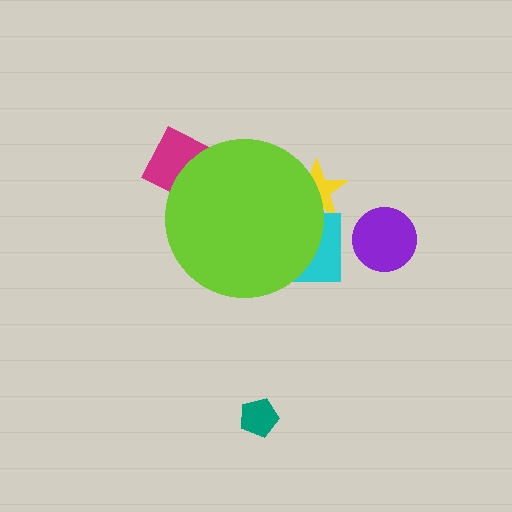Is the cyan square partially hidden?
Yes, the cyan square is partially hidden behind the lime circle.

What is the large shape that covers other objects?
A lime circle.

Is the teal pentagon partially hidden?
No, the teal pentagon is fully visible.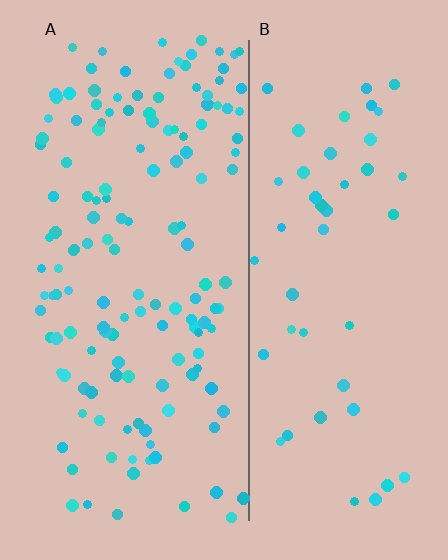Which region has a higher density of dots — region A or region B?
A (the left).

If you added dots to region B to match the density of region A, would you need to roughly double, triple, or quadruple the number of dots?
Approximately triple.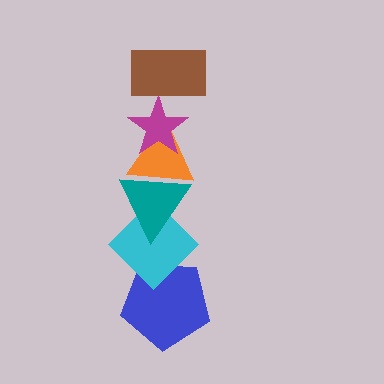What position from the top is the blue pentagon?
The blue pentagon is 6th from the top.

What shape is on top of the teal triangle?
The orange triangle is on top of the teal triangle.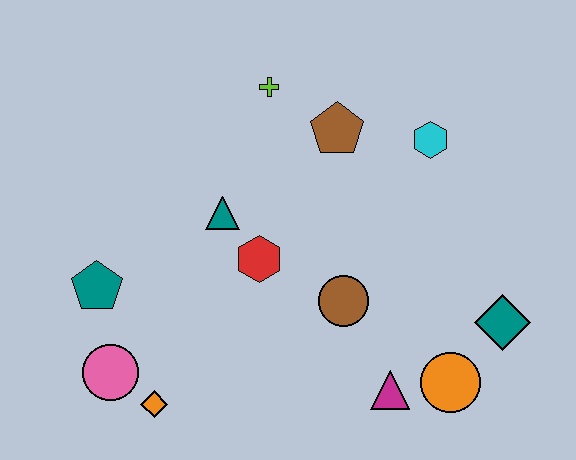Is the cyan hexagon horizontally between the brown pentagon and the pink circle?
No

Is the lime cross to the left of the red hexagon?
No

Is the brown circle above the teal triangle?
No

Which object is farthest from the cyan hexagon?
The pink circle is farthest from the cyan hexagon.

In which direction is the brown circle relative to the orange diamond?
The brown circle is to the right of the orange diamond.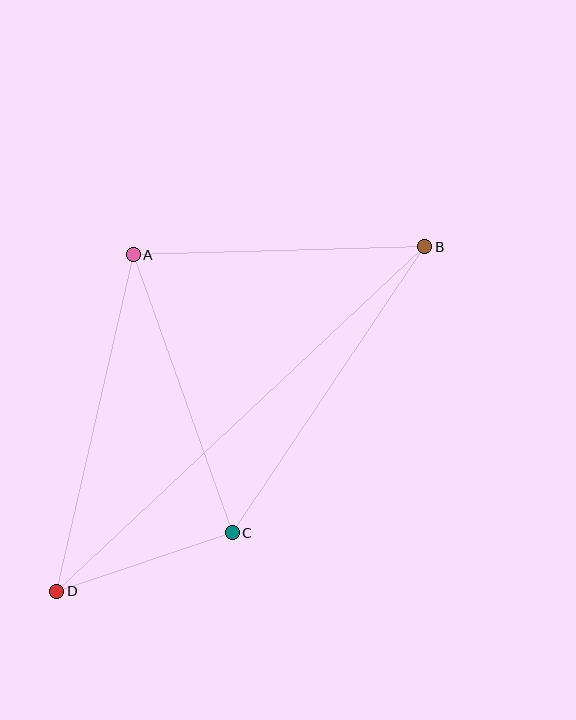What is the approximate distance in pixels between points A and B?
The distance between A and B is approximately 292 pixels.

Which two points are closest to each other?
Points C and D are closest to each other.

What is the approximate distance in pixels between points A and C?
The distance between A and C is approximately 295 pixels.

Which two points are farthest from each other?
Points B and D are farthest from each other.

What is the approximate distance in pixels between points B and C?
The distance between B and C is approximately 345 pixels.